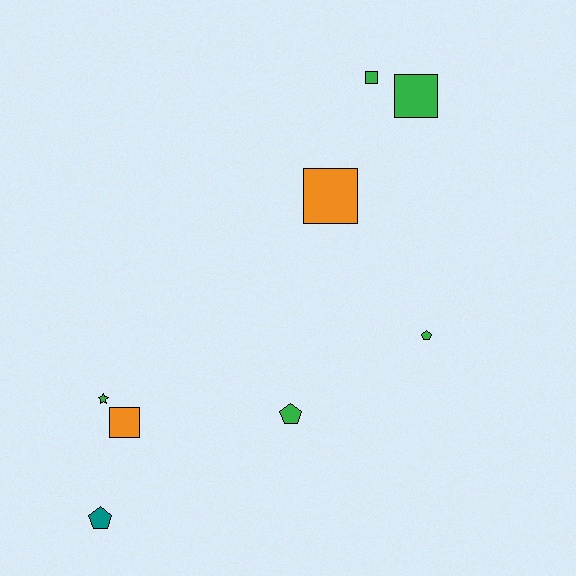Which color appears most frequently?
Green, with 5 objects.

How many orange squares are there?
There are 2 orange squares.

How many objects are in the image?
There are 8 objects.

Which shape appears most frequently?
Square, with 4 objects.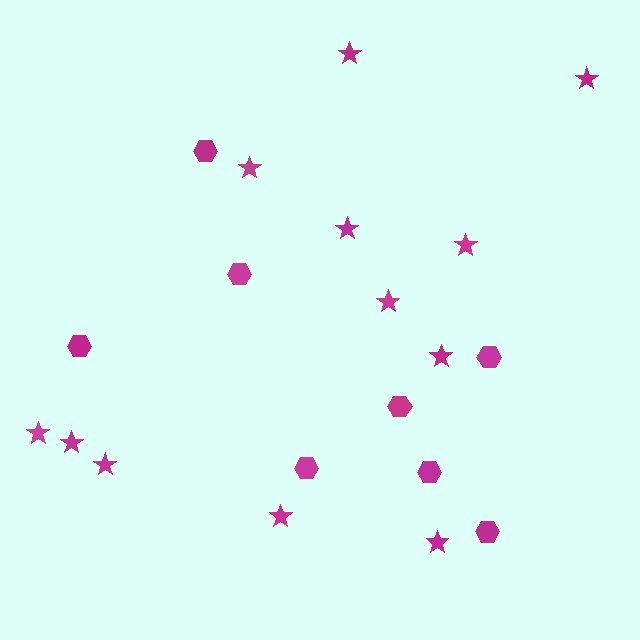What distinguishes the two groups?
There are 2 groups: one group of stars (12) and one group of hexagons (8).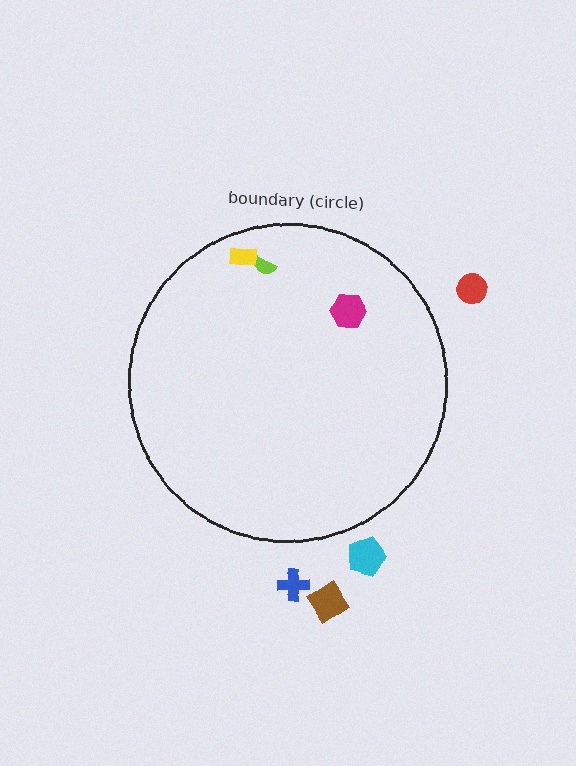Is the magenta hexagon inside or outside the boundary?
Inside.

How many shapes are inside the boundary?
3 inside, 4 outside.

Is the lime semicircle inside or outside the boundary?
Inside.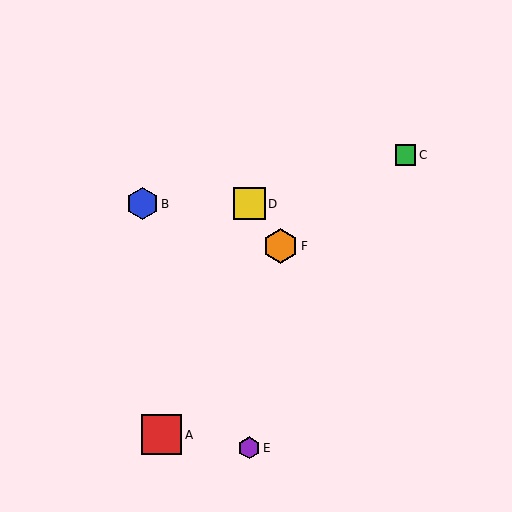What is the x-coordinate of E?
Object E is at x≈249.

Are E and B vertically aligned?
No, E is at x≈249 and B is at x≈142.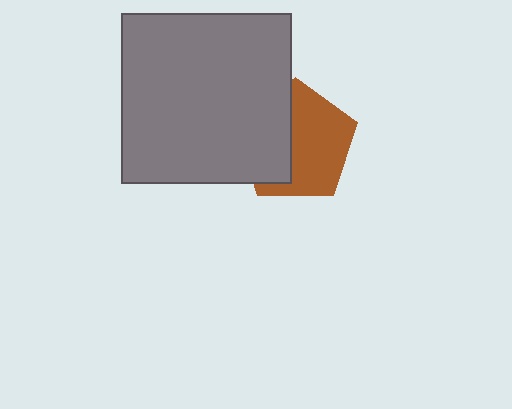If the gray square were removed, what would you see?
You would see the complete brown pentagon.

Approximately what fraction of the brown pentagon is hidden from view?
Roughly 41% of the brown pentagon is hidden behind the gray square.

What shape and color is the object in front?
The object in front is a gray square.